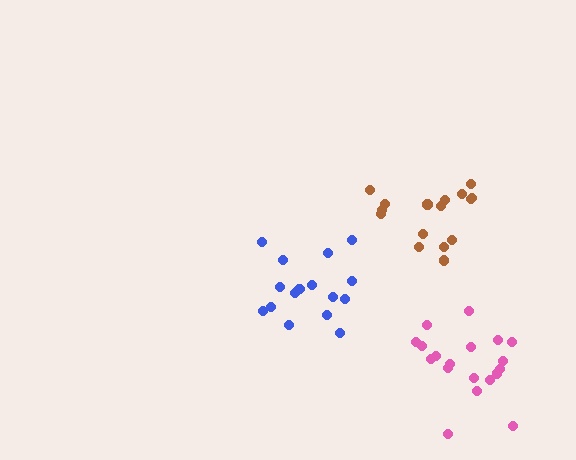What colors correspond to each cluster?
The clusters are colored: brown, blue, pink.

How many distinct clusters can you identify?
There are 3 distinct clusters.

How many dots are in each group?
Group 1: 17 dots, Group 2: 16 dots, Group 3: 19 dots (52 total).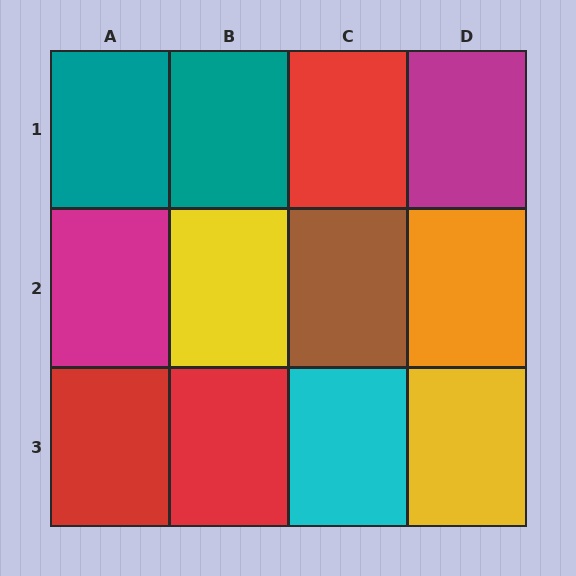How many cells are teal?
2 cells are teal.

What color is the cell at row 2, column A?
Magenta.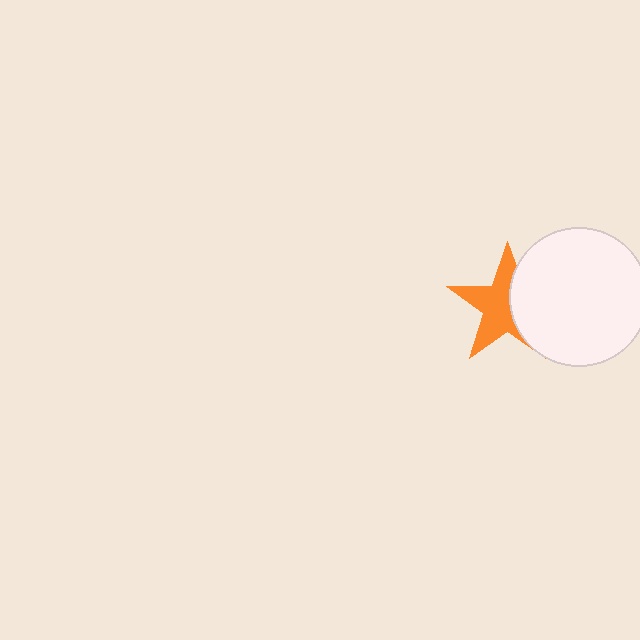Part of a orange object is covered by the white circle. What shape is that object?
It is a star.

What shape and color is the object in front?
The object in front is a white circle.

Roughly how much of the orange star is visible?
About half of it is visible (roughly 59%).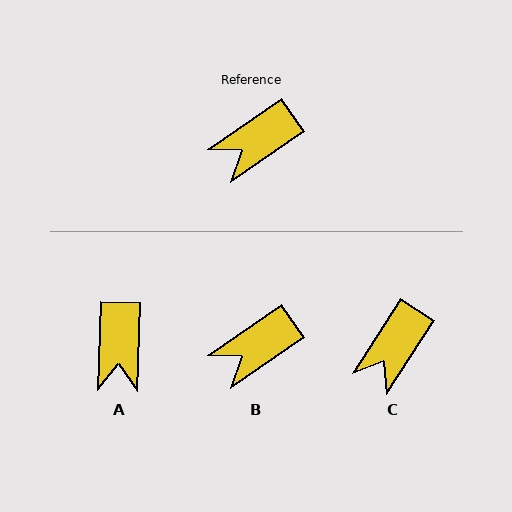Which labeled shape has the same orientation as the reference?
B.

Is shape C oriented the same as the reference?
No, it is off by about 22 degrees.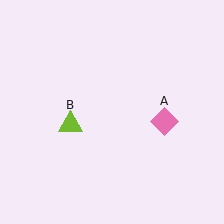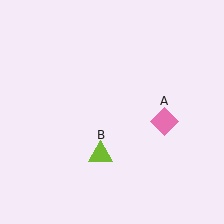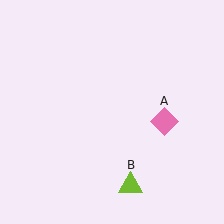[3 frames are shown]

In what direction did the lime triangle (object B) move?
The lime triangle (object B) moved down and to the right.